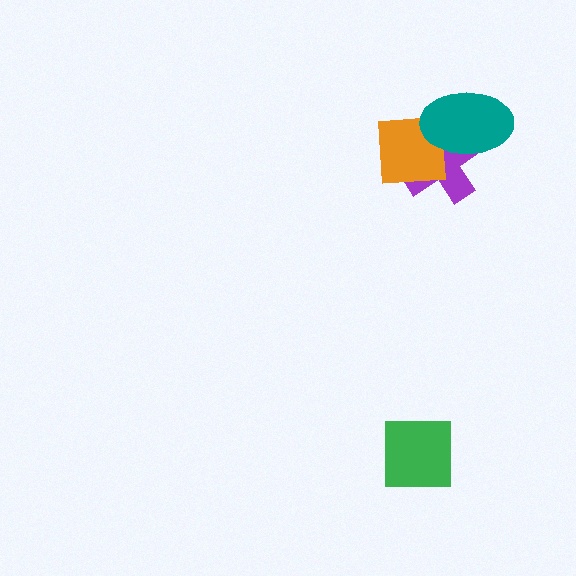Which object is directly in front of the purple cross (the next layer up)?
The orange square is directly in front of the purple cross.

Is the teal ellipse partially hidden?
No, no other shape covers it.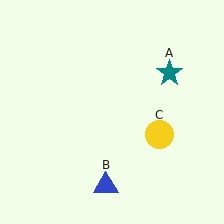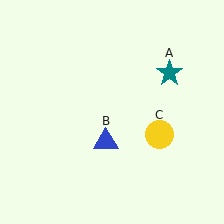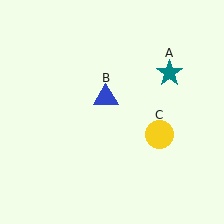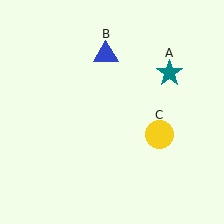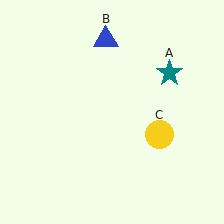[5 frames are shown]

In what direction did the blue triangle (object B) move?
The blue triangle (object B) moved up.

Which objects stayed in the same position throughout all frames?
Teal star (object A) and yellow circle (object C) remained stationary.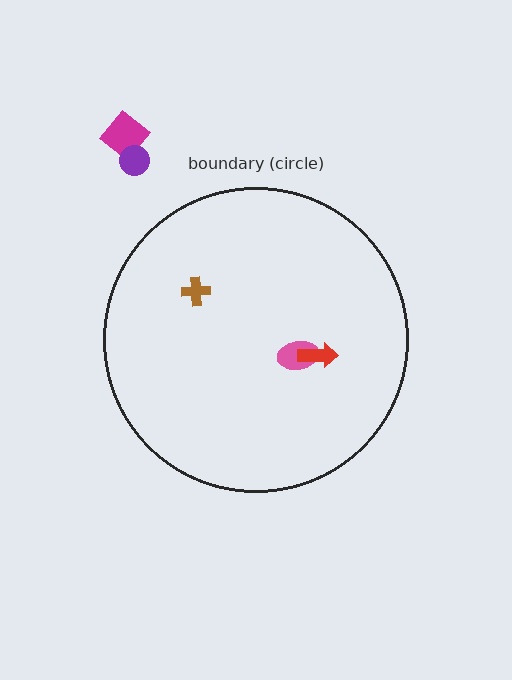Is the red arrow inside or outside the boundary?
Inside.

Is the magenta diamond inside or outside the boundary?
Outside.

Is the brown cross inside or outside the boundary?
Inside.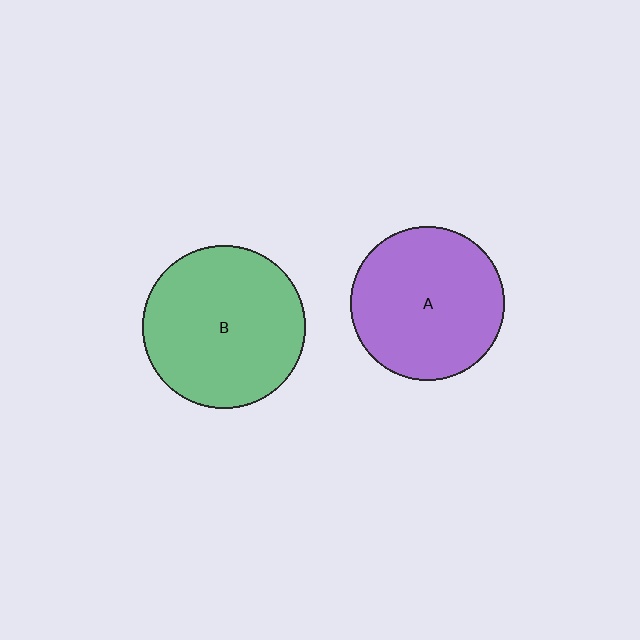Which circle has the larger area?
Circle B (green).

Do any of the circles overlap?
No, none of the circles overlap.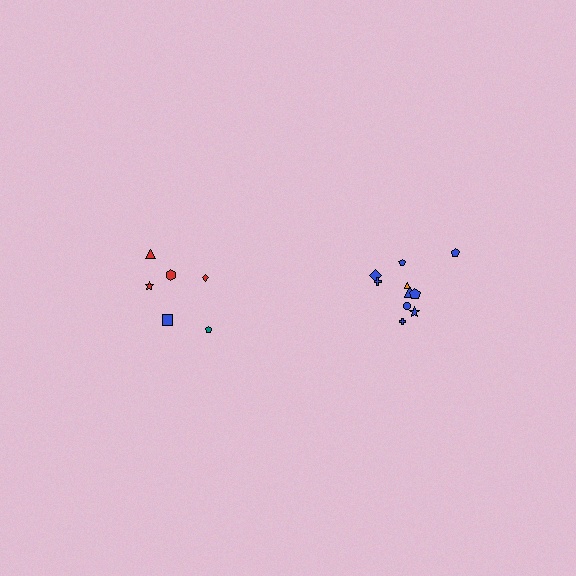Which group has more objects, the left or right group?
The right group.